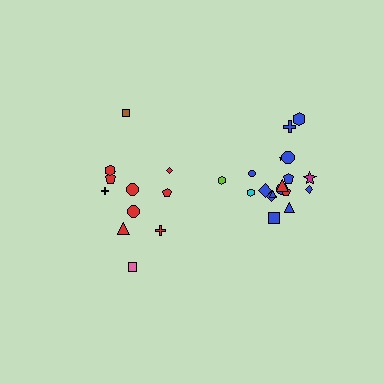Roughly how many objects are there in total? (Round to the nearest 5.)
Roughly 30 objects in total.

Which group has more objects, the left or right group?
The right group.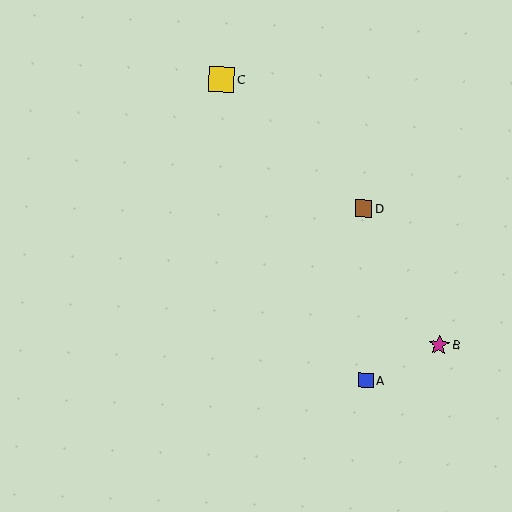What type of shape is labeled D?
Shape D is a brown square.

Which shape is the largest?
The yellow square (labeled C) is the largest.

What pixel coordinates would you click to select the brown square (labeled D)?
Click at (364, 208) to select the brown square D.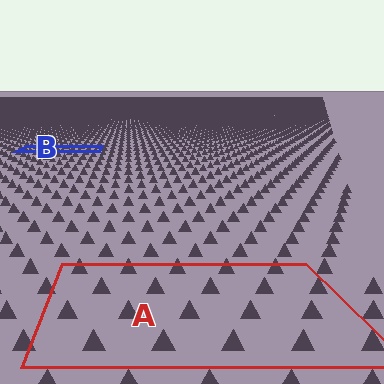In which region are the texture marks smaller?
The texture marks are smaller in region B, because it is farther away.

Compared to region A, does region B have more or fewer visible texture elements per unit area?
Region B has more texture elements per unit area — they are packed more densely because it is farther away.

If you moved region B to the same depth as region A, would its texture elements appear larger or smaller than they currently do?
They would appear larger. At a closer depth, the same texture elements are projected at a bigger on-screen size.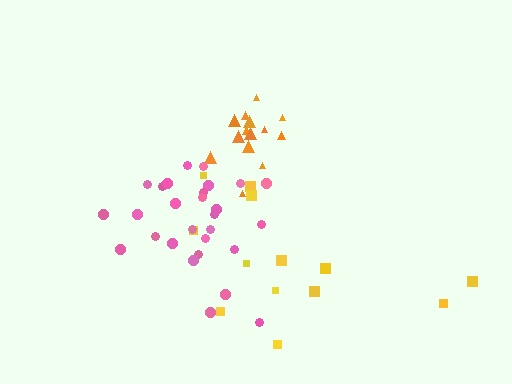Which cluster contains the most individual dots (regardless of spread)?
Pink (28).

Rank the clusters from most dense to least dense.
orange, pink, yellow.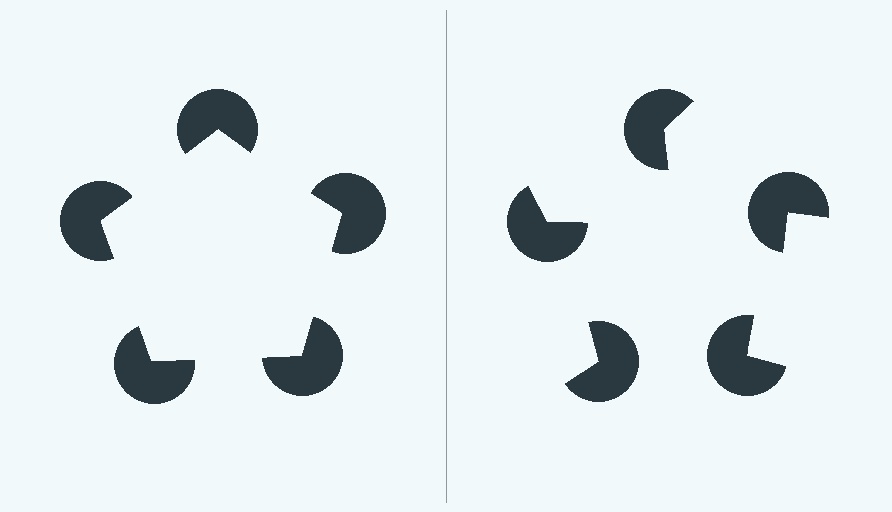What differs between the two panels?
The pac-man discs are positioned identically on both sides; only the wedge orientations differ. On the left they align to a pentagon; on the right they are misaligned.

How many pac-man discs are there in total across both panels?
10 — 5 on each side.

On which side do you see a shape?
An illusory pentagon appears on the left side. On the right side the wedge cuts are rotated, so no coherent shape forms.